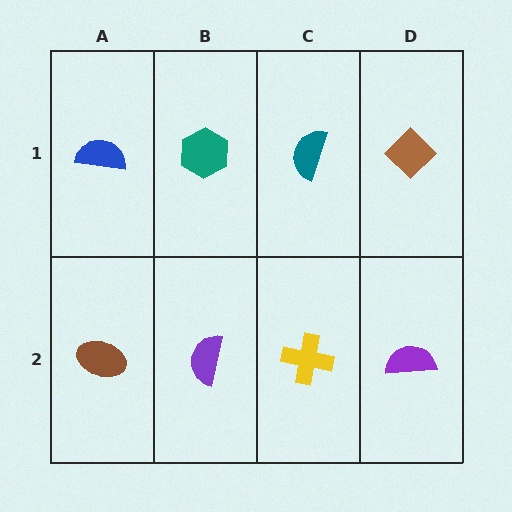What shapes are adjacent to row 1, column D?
A purple semicircle (row 2, column D), a teal semicircle (row 1, column C).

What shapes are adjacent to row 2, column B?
A teal hexagon (row 1, column B), a brown ellipse (row 2, column A), a yellow cross (row 2, column C).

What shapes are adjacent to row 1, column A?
A brown ellipse (row 2, column A), a teal hexagon (row 1, column B).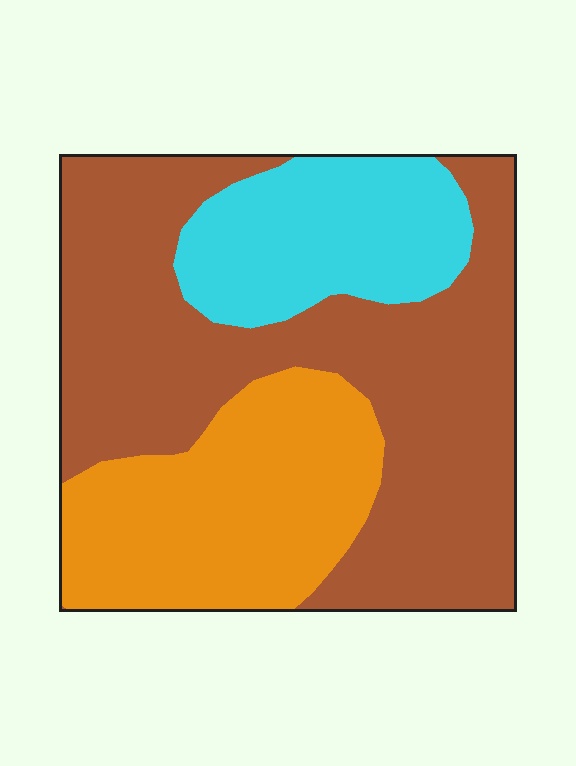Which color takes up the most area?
Brown, at roughly 55%.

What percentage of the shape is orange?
Orange covers about 25% of the shape.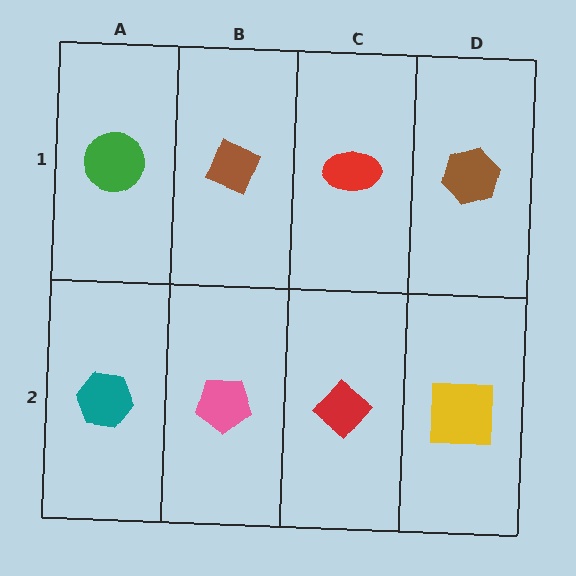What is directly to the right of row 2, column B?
A red diamond.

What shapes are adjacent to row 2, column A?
A green circle (row 1, column A), a pink pentagon (row 2, column B).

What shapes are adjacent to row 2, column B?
A brown diamond (row 1, column B), a teal hexagon (row 2, column A), a red diamond (row 2, column C).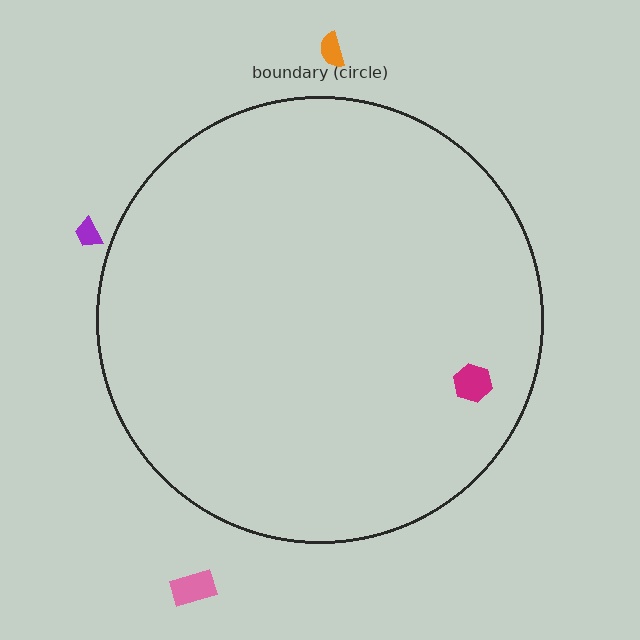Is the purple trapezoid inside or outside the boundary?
Outside.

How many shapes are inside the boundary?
1 inside, 3 outside.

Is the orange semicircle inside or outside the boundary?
Outside.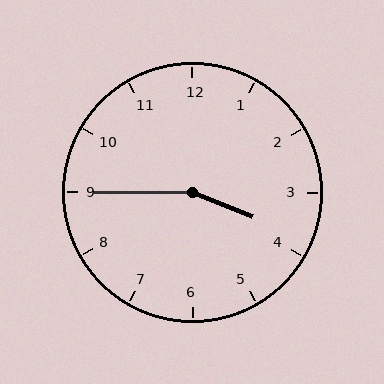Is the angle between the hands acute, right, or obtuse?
It is obtuse.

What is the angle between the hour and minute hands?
Approximately 158 degrees.